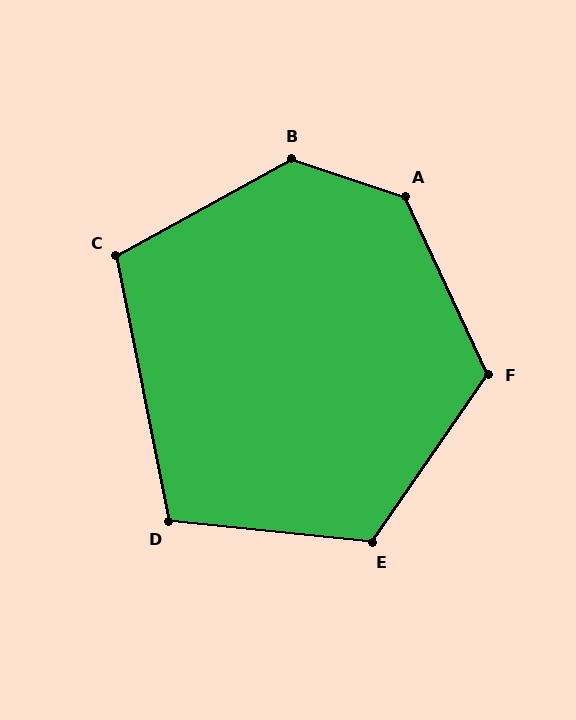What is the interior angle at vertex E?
Approximately 119 degrees (obtuse).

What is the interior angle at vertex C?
Approximately 108 degrees (obtuse).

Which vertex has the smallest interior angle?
D, at approximately 107 degrees.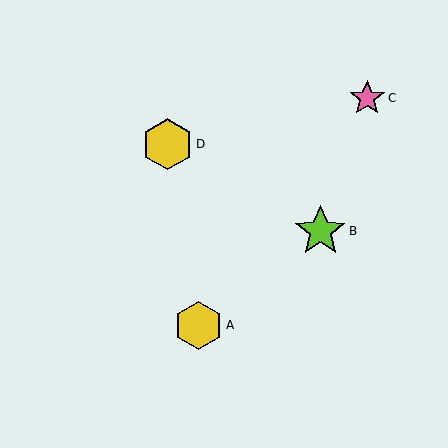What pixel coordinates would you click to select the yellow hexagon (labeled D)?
Click at (167, 144) to select the yellow hexagon D.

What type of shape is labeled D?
Shape D is a yellow hexagon.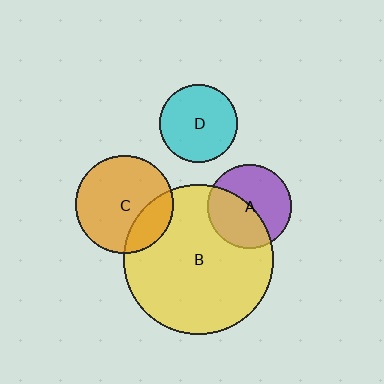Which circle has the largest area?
Circle B (yellow).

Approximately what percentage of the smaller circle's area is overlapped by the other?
Approximately 25%.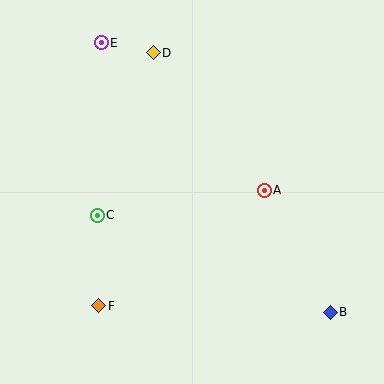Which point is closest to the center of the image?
Point A at (264, 190) is closest to the center.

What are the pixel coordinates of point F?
Point F is at (99, 306).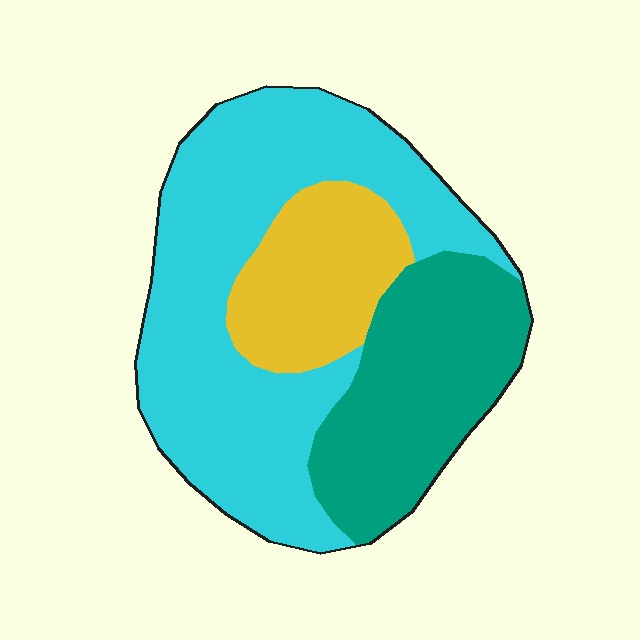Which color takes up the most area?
Cyan, at roughly 55%.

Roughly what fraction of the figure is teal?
Teal takes up between a sixth and a third of the figure.